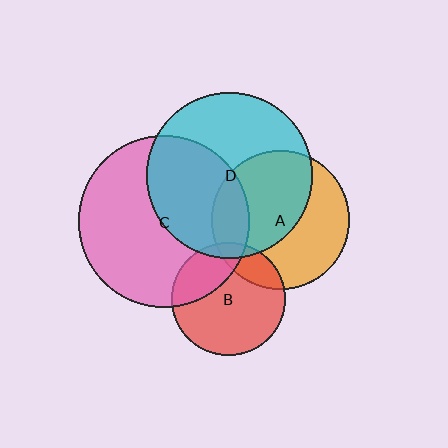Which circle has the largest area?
Circle C (pink).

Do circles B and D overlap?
Yes.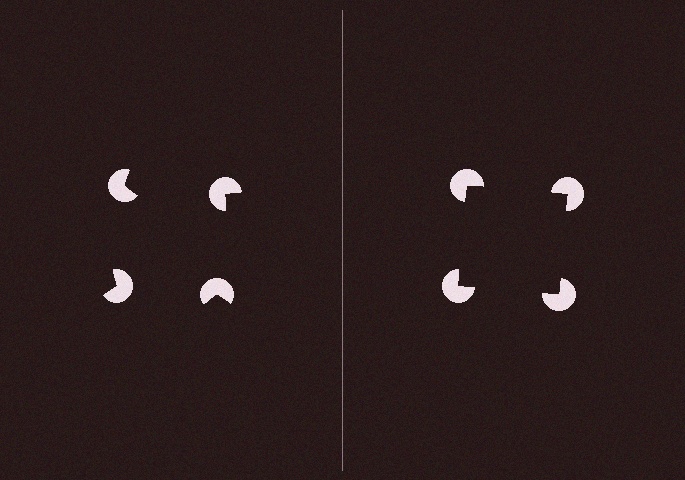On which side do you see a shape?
An illusory square appears on the right side. On the left side the wedge cuts are rotated, so no coherent shape forms.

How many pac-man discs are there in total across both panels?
8 — 4 on each side.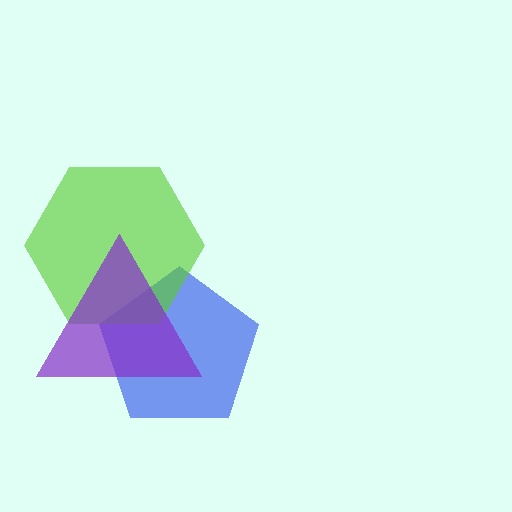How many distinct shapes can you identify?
There are 3 distinct shapes: a blue pentagon, a lime hexagon, a purple triangle.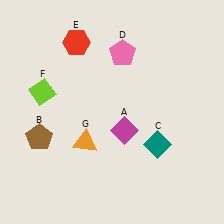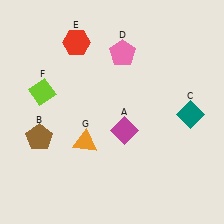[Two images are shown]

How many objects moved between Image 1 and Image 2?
1 object moved between the two images.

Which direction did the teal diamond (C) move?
The teal diamond (C) moved right.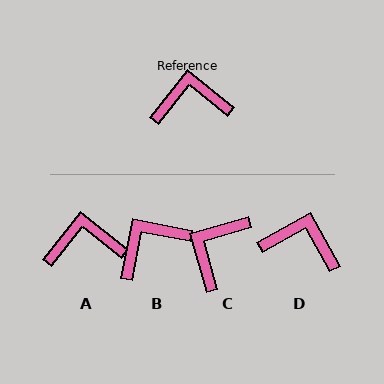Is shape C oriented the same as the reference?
No, it is off by about 55 degrees.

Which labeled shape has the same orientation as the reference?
A.